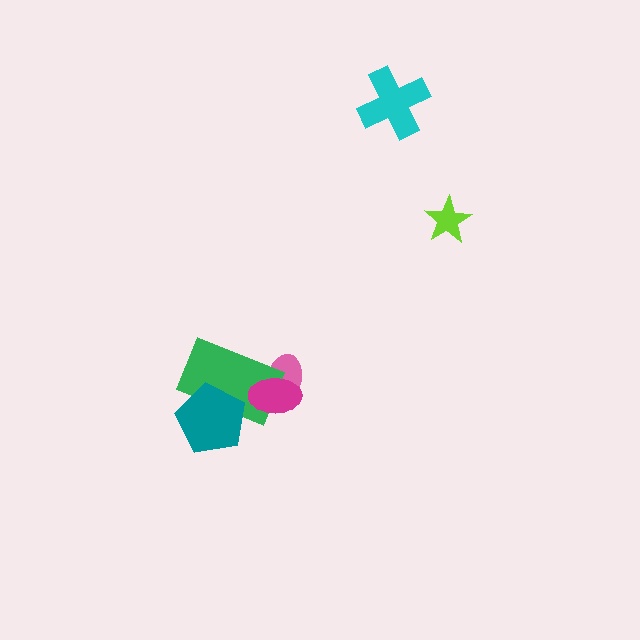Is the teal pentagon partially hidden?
No, no other shape covers it.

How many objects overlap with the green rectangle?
3 objects overlap with the green rectangle.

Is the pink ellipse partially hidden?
Yes, it is partially covered by another shape.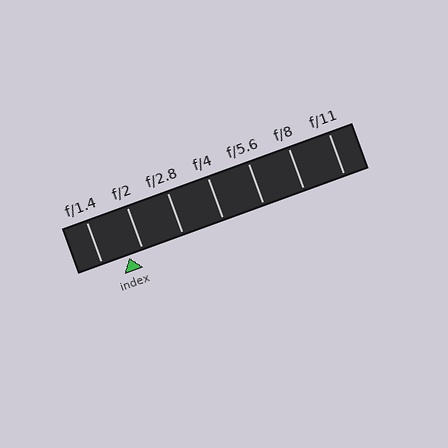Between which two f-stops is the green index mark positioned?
The index mark is between f/1.4 and f/2.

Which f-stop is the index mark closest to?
The index mark is closest to f/2.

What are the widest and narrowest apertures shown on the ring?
The widest aperture shown is f/1.4 and the narrowest is f/11.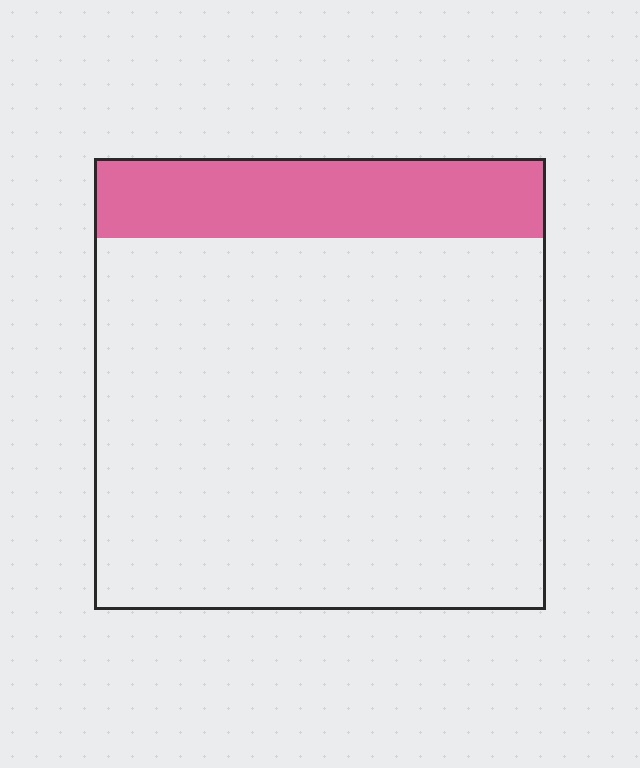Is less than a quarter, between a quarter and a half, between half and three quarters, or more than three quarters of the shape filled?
Less than a quarter.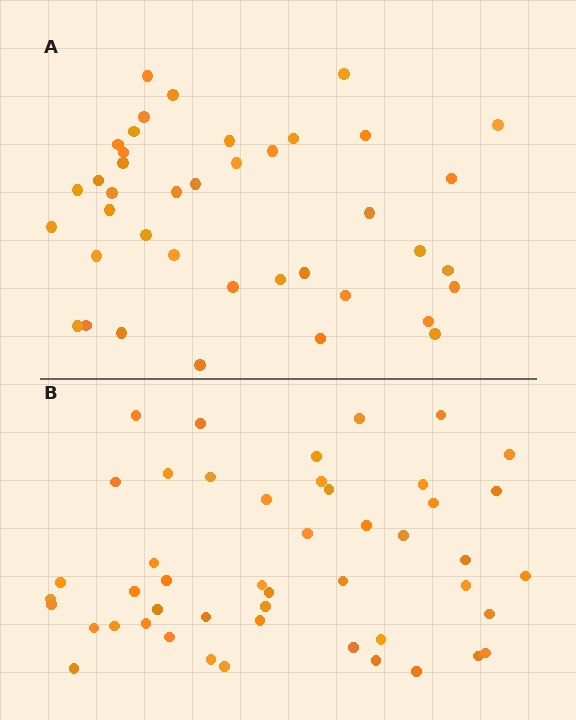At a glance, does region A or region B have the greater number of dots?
Region B (the bottom region) has more dots.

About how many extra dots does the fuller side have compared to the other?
Region B has roughly 8 or so more dots than region A.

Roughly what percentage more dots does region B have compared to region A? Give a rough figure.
About 20% more.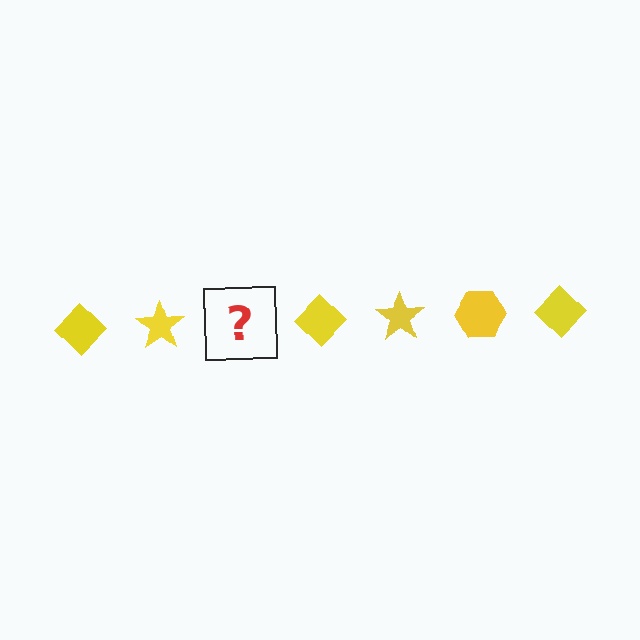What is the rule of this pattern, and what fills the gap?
The rule is that the pattern cycles through diamond, star, hexagon shapes in yellow. The gap should be filled with a yellow hexagon.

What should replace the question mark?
The question mark should be replaced with a yellow hexagon.